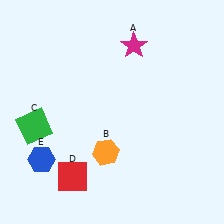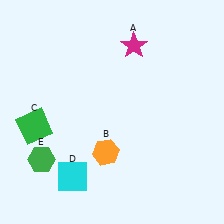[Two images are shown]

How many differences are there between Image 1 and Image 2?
There are 2 differences between the two images.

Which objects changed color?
D changed from red to cyan. E changed from blue to green.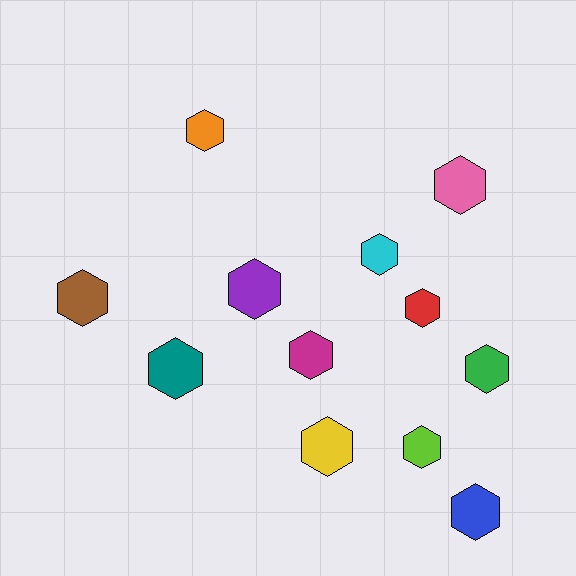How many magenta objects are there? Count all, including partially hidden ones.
There is 1 magenta object.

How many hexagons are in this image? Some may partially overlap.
There are 12 hexagons.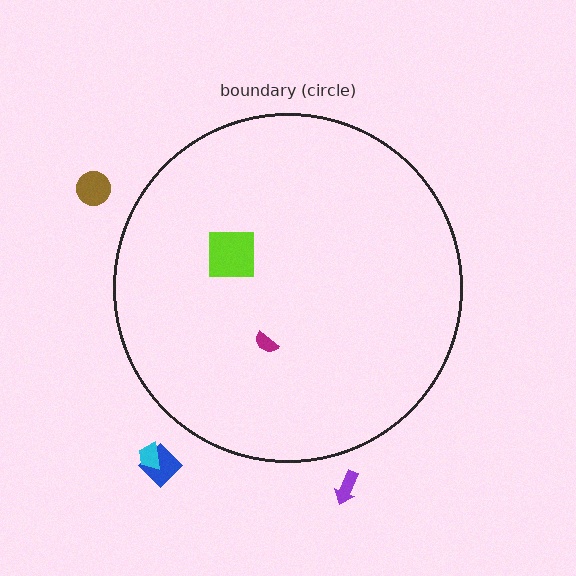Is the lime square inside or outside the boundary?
Inside.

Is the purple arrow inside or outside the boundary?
Outside.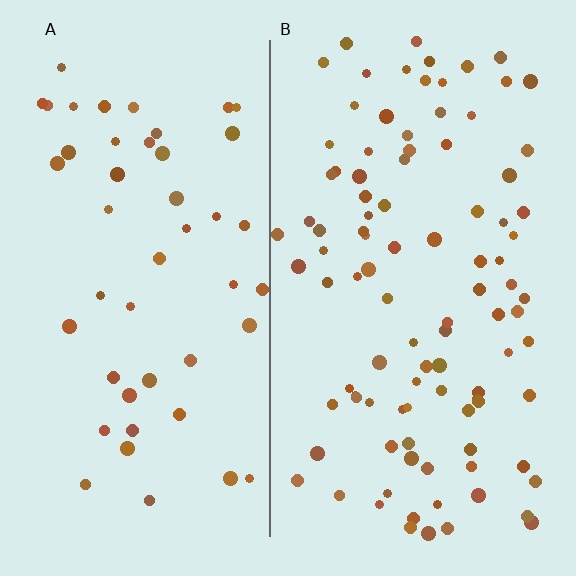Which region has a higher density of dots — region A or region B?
B (the right).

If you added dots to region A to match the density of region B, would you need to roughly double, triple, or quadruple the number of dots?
Approximately double.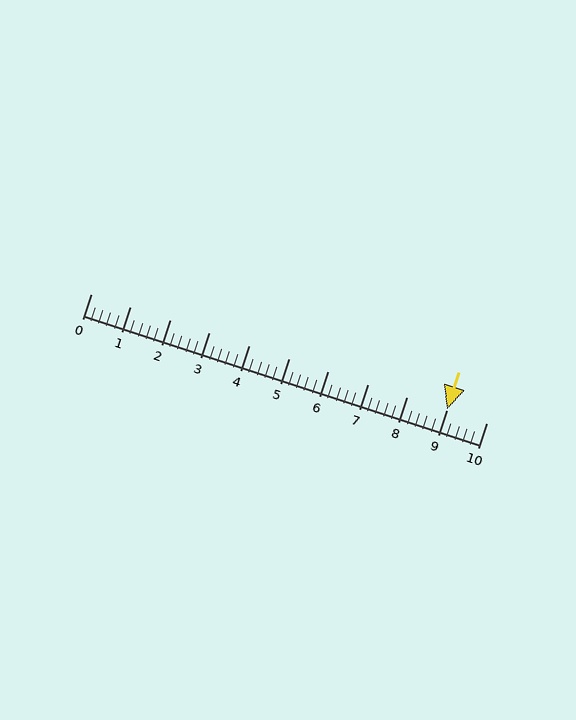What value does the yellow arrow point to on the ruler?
The yellow arrow points to approximately 9.0.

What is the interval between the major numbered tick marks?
The major tick marks are spaced 1 units apart.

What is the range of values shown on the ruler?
The ruler shows values from 0 to 10.